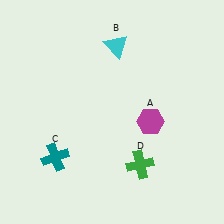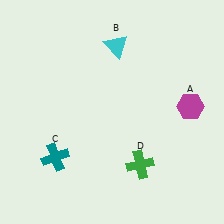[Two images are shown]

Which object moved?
The magenta hexagon (A) moved right.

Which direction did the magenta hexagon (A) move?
The magenta hexagon (A) moved right.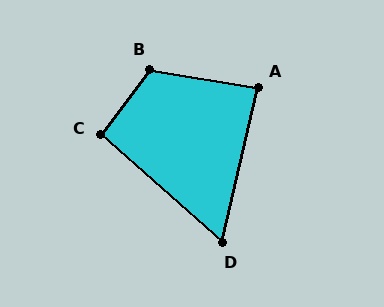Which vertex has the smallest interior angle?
D, at approximately 62 degrees.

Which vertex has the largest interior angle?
B, at approximately 118 degrees.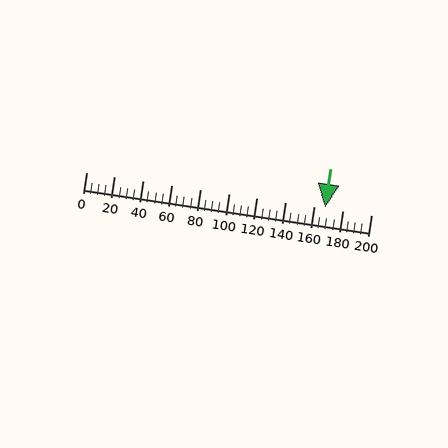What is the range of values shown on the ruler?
The ruler shows values from 0 to 200.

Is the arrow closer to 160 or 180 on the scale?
The arrow is closer to 160.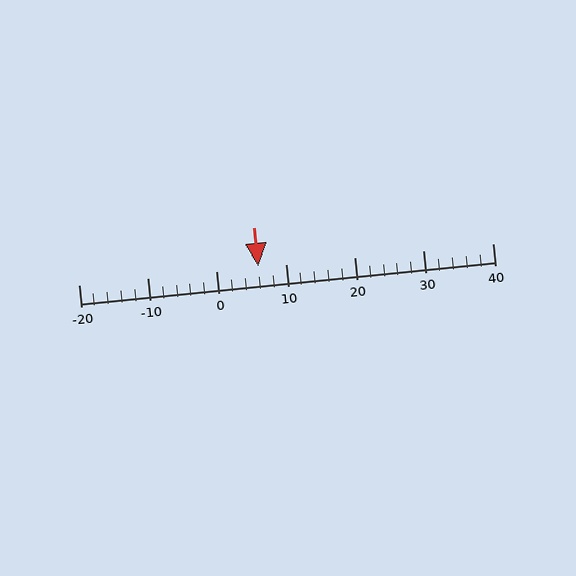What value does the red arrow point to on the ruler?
The red arrow points to approximately 6.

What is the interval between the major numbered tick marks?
The major tick marks are spaced 10 units apart.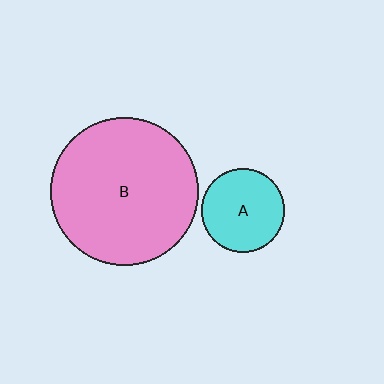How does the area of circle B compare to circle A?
Approximately 3.1 times.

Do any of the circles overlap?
No, none of the circles overlap.